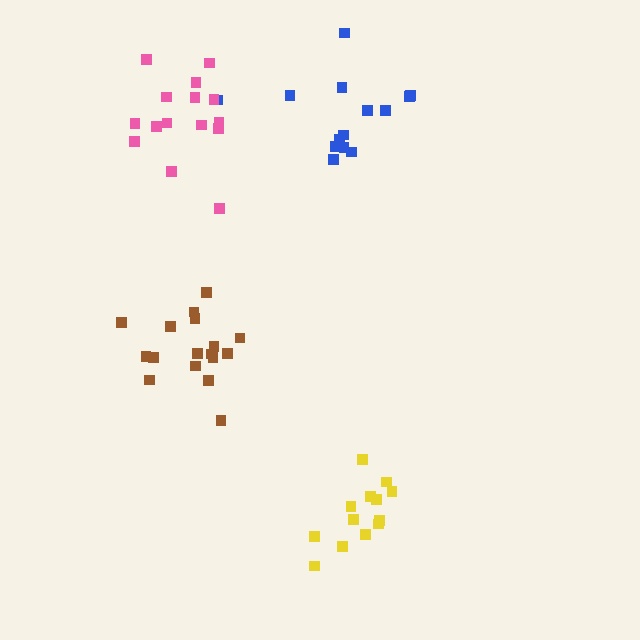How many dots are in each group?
Group 1: 14 dots, Group 2: 15 dots, Group 3: 13 dots, Group 4: 17 dots (59 total).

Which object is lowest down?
The yellow cluster is bottommost.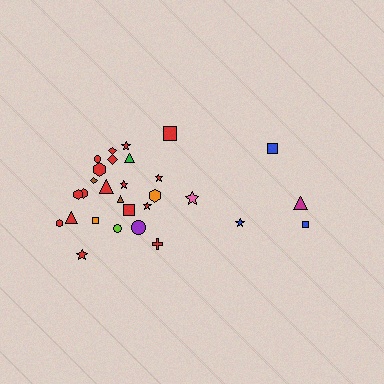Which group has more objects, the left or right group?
The left group.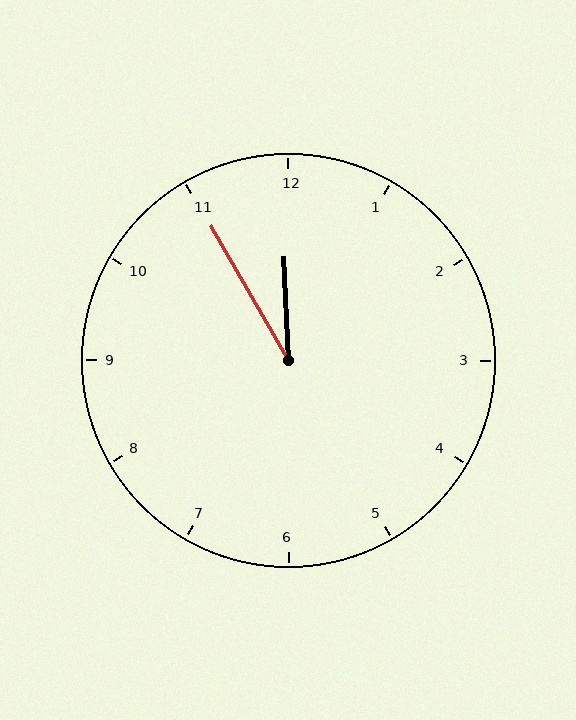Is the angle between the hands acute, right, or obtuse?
It is acute.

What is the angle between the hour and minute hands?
Approximately 28 degrees.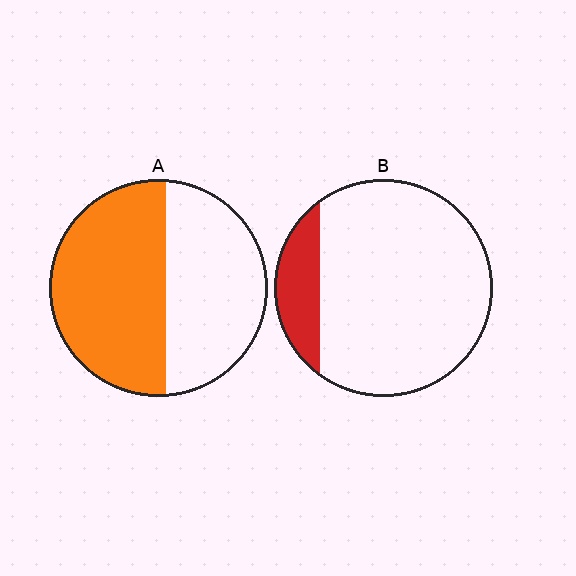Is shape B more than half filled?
No.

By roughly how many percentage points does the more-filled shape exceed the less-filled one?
By roughly 40 percentage points (A over B).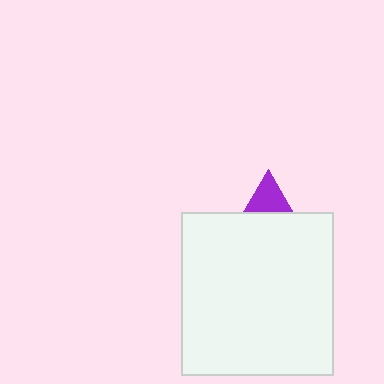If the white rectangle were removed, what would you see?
You would see the complete purple triangle.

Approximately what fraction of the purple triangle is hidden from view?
Roughly 69% of the purple triangle is hidden behind the white rectangle.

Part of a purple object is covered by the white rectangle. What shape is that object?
It is a triangle.